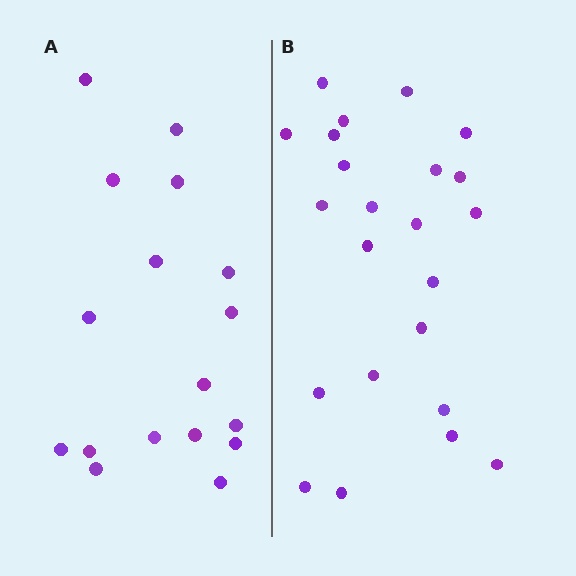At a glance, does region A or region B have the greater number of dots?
Region B (the right region) has more dots.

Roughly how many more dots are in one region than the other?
Region B has about 6 more dots than region A.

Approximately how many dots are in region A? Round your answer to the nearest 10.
About 20 dots. (The exact count is 17, which rounds to 20.)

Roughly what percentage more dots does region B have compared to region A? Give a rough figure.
About 35% more.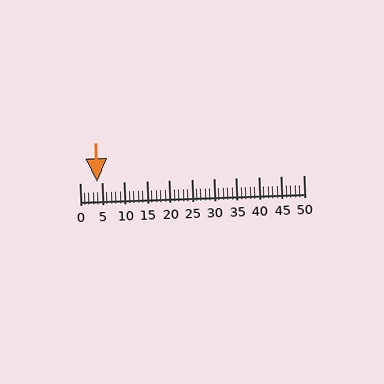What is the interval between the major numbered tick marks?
The major tick marks are spaced 5 units apart.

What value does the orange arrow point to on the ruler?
The orange arrow points to approximately 4.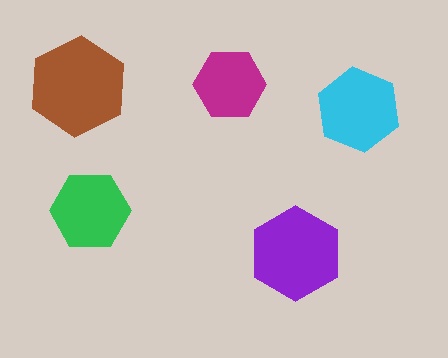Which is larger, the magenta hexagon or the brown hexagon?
The brown one.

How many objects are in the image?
There are 5 objects in the image.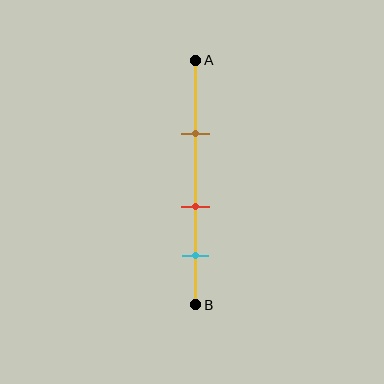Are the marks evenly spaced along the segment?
Yes, the marks are approximately evenly spaced.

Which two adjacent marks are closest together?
The red and cyan marks are the closest adjacent pair.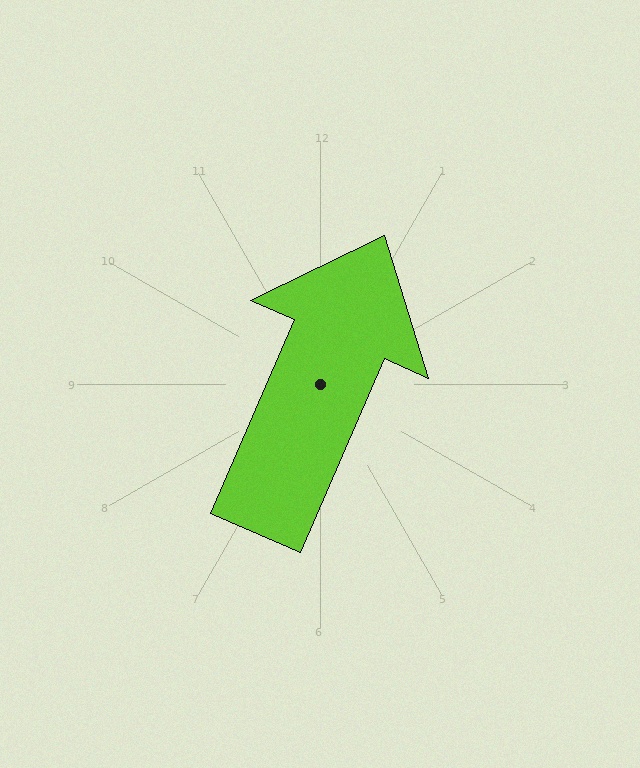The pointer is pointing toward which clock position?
Roughly 1 o'clock.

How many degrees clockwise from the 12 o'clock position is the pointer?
Approximately 23 degrees.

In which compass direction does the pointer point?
Northeast.